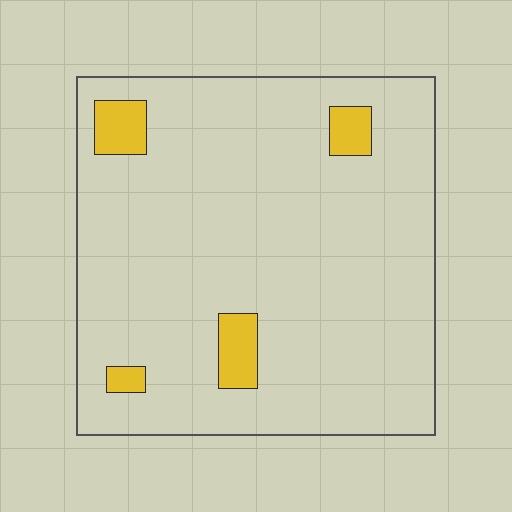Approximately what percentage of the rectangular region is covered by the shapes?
Approximately 5%.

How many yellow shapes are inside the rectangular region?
4.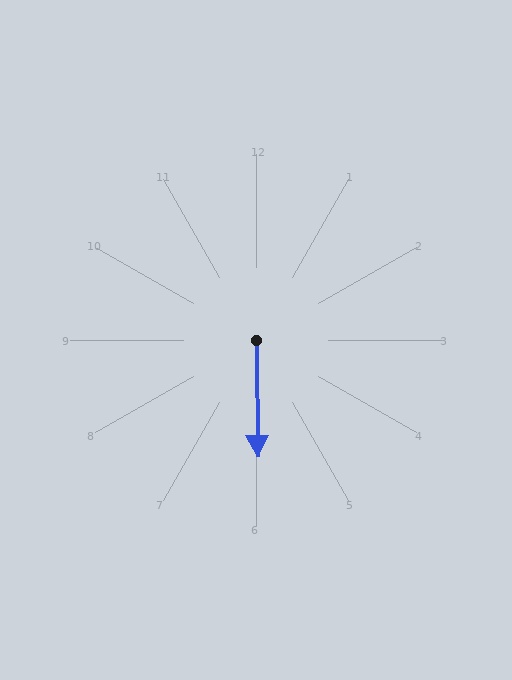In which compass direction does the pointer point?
South.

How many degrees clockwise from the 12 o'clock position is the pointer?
Approximately 179 degrees.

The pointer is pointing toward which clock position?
Roughly 6 o'clock.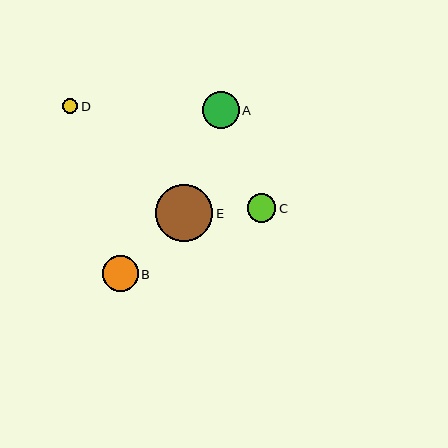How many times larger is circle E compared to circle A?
Circle E is approximately 1.5 times the size of circle A.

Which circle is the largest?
Circle E is the largest with a size of approximately 57 pixels.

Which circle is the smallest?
Circle D is the smallest with a size of approximately 16 pixels.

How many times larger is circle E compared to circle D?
Circle E is approximately 3.7 times the size of circle D.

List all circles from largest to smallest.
From largest to smallest: E, A, B, C, D.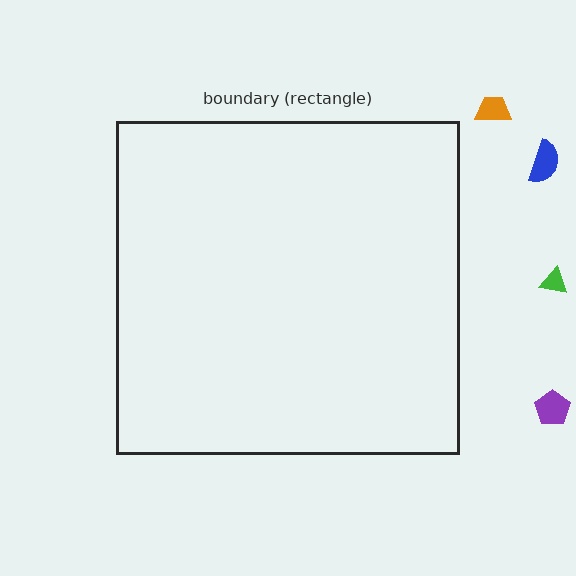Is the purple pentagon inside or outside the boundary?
Outside.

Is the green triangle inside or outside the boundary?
Outside.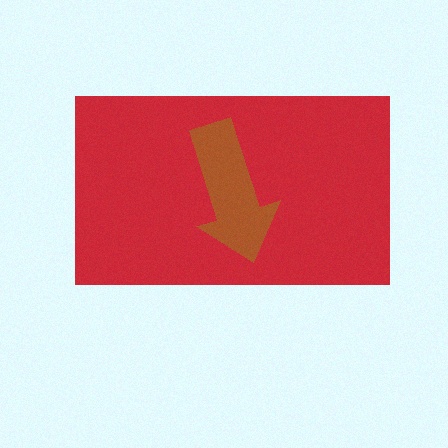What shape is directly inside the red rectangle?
The brown arrow.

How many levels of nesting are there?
2.